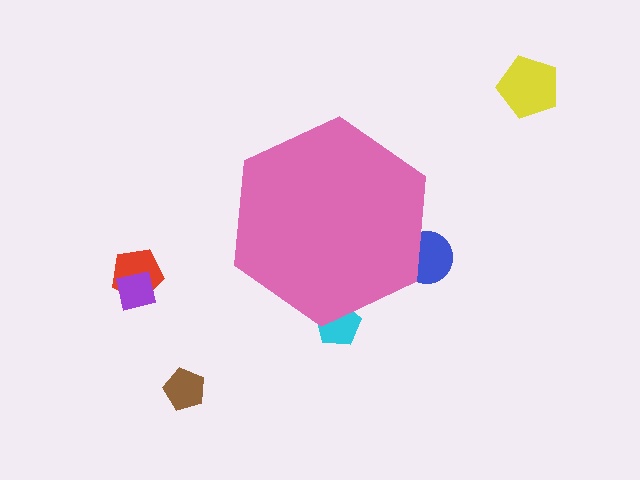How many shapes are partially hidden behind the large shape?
2 shapes are partially hidden.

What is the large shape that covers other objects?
A pink hexagon.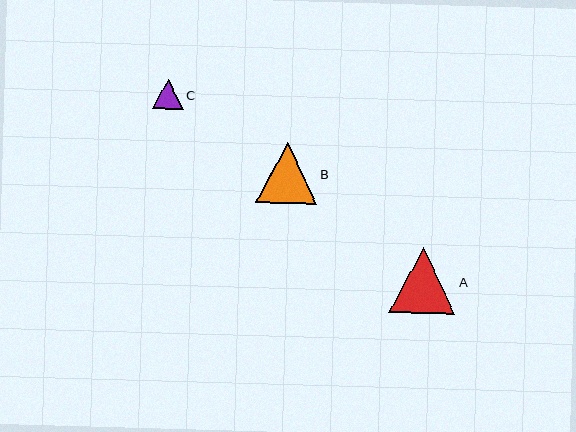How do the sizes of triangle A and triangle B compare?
Triangle A and triangle B are approximately the same size.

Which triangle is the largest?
Triangle A is the largest with a size of approximately 66 pixels.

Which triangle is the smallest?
Triangle C is the smallest with a size of approximately 31 pixels.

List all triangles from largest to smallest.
From largest to smallest: A, B, C.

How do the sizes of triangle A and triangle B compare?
Triangle A and triangle B are approximately the same size.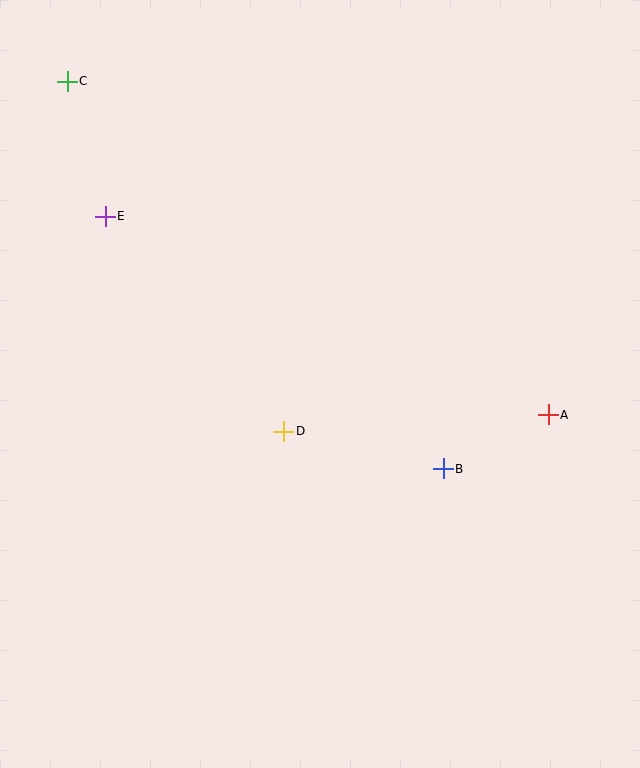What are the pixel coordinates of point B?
Point B is at (443, 469).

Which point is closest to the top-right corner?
Point A is closest to the top-right corner.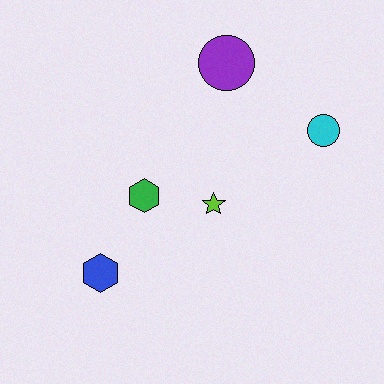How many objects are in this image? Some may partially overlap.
There are 5 objects.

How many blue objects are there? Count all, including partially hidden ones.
There is 1 blue object.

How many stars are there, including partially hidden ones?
There is 1 star.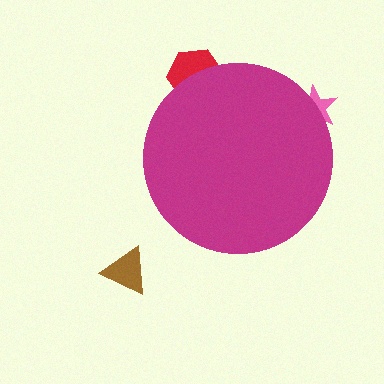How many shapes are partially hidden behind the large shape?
2 shapes are partially hidden.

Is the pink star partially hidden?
Yes, the pink star is partially hidden behind the magenta circle.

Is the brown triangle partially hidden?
No, the brown triangle is fully visible.